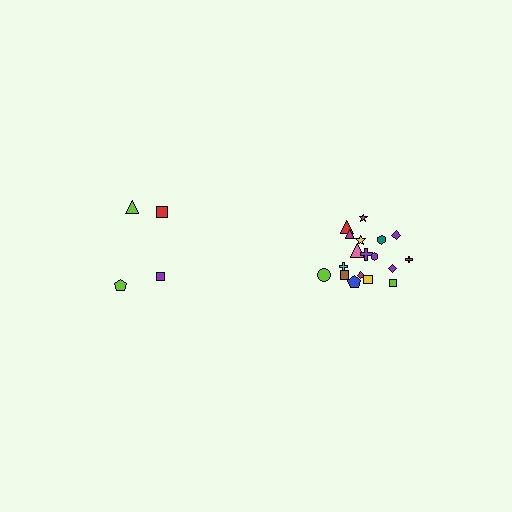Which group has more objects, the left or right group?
The right group.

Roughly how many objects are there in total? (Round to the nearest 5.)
Roughly 20 objects in total.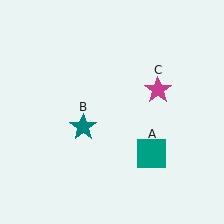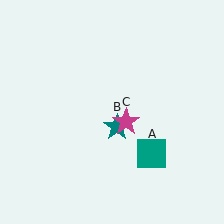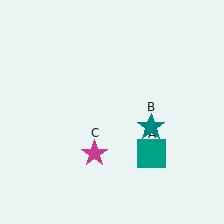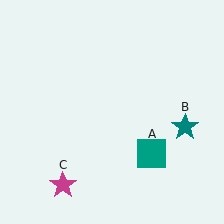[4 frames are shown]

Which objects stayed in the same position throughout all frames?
Teal square (object A) remained stationary.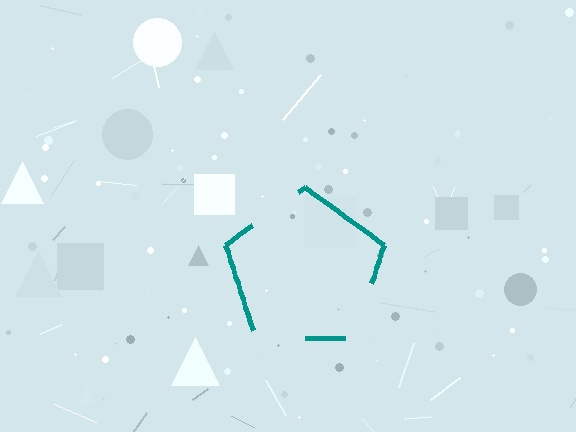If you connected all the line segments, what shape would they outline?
They would outline a pentagon.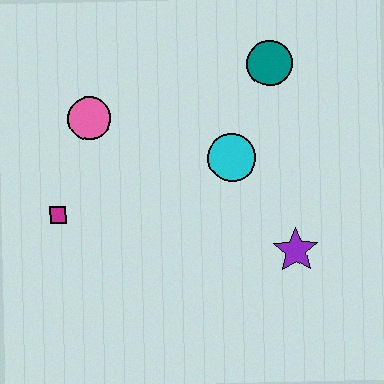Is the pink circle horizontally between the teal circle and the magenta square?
Yes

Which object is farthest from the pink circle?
The purple star is farthest from the pink circle.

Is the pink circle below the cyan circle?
No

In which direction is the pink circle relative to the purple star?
The pink circle is to the left of the purple star.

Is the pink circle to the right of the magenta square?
Yes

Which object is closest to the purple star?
The cyan circle is closest to the purple star.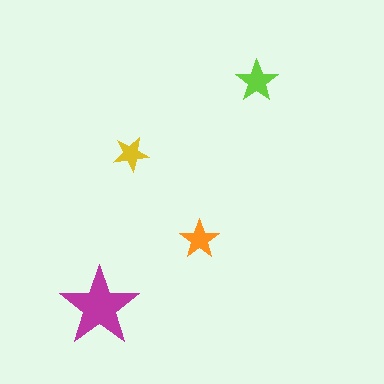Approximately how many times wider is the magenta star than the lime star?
About 2 times wider.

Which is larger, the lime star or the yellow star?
The lime one.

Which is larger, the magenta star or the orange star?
The magenta one.